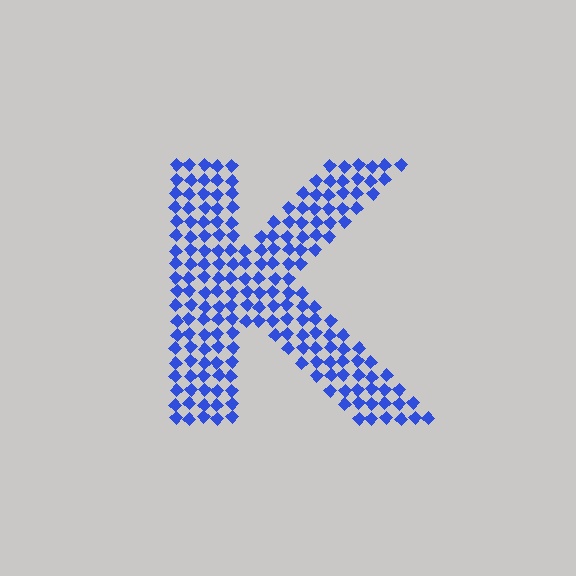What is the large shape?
The large shape is the letter K.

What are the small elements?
The small elements are diamonds.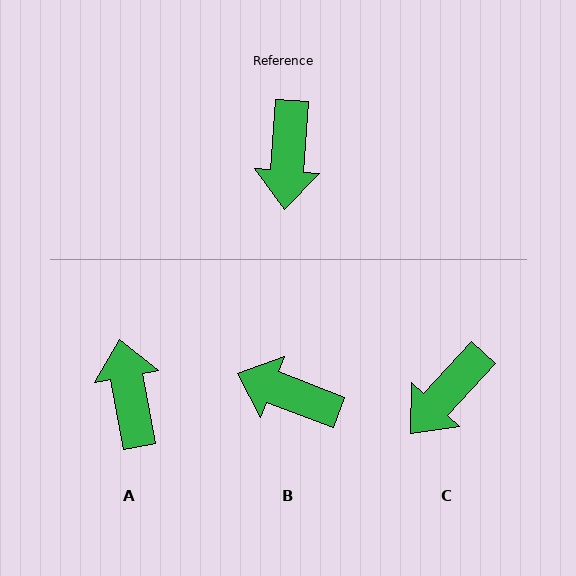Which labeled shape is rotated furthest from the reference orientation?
A, about 165 degrees away.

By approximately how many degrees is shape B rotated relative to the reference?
Approximately 107 degrees clockwise.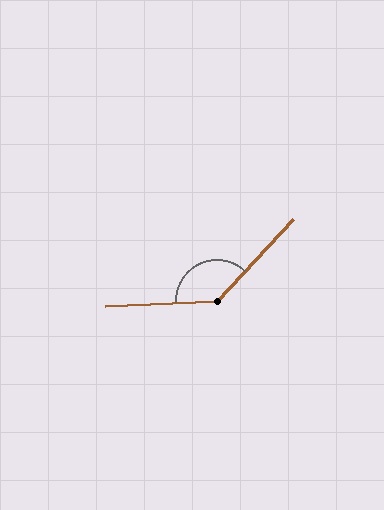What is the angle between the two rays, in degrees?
Approximately 136 degrees.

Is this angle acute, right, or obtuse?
It is obtuse.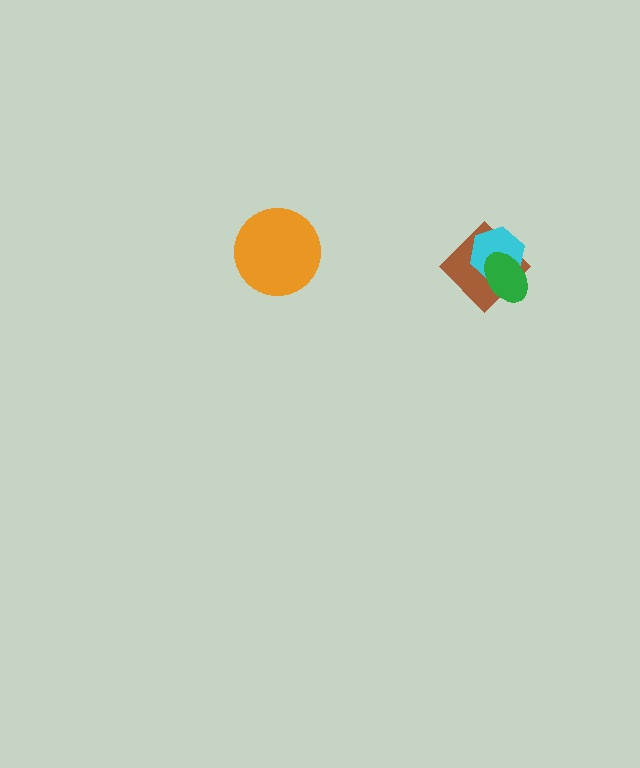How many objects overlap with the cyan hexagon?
2 objects overlap with the cyan hexagon.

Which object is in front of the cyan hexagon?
The green ellipse is in front of the cyan hexagon.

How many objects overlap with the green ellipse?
2 objects overlap with the green ellipse.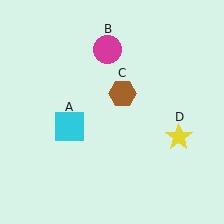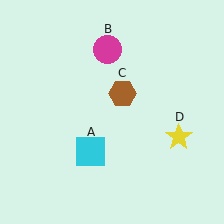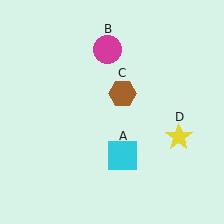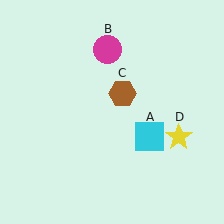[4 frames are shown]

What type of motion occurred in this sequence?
The cyan square (object A) rotated counterclockwise around the center of the scene.